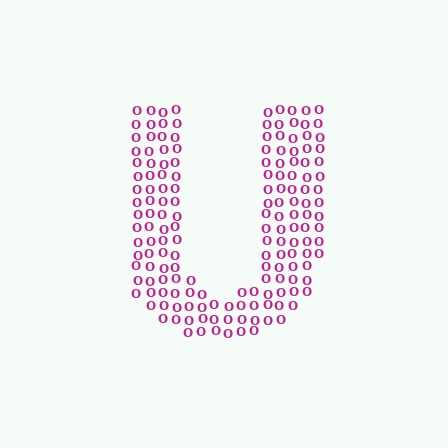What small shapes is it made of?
It is made of small letter O's.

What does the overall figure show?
The overall figure shows the letter U.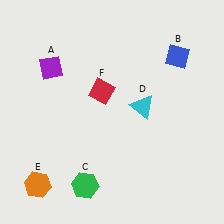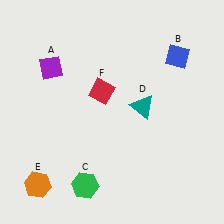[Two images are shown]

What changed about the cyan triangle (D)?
In Image 1, D is cyan. In Image 2, it changed to teal.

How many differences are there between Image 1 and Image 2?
There is 1 difference between the two images.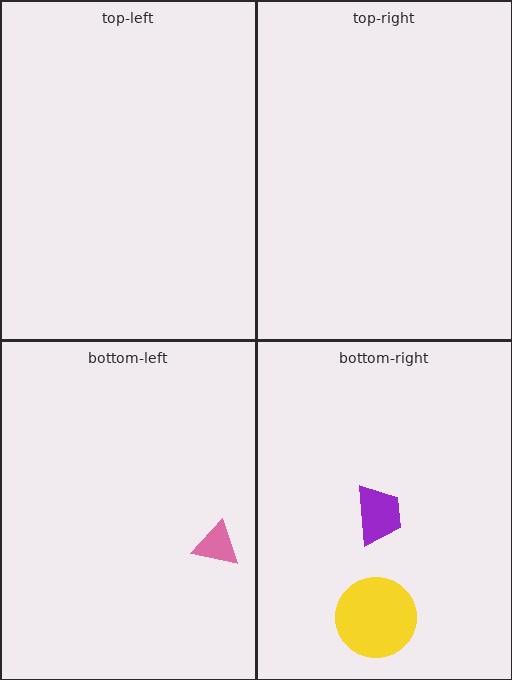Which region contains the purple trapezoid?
The bottom-right region.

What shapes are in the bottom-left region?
The pink triangle.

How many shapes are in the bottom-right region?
2.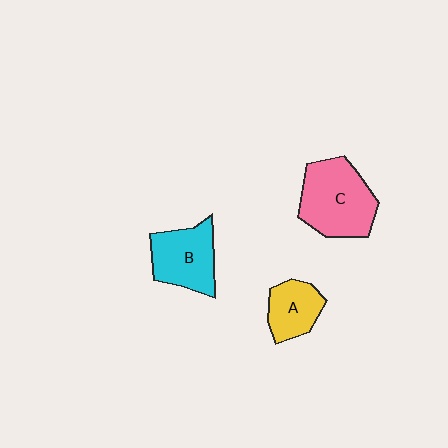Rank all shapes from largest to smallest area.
From largest to smallest: C (pink), B (cyan), A (yellow).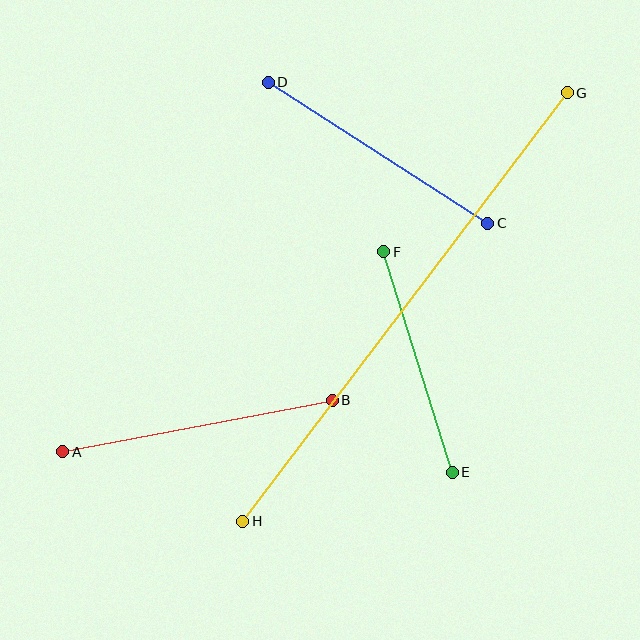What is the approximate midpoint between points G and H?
The midpoint is at approximately (405, 307) pixels.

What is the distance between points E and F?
The distance is approximately 231 pixels.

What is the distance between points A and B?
The distance is approximately 275 pixels.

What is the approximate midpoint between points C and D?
The midpoint is at approximately (378, 153) pixels.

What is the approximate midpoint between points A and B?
The midpoint is at approximately (198, 426) pixels.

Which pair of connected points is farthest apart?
Points G and H are farthest apart.